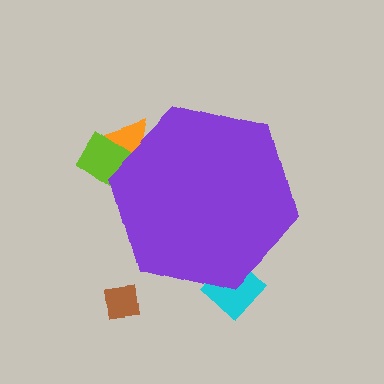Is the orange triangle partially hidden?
Yes, the orange triangle is partially hidden behind the purple hexagon.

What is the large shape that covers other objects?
A purple hexagon.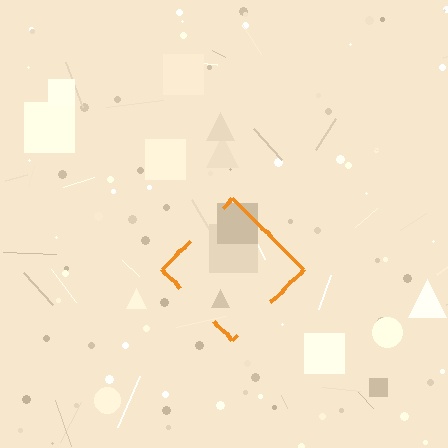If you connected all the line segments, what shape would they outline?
They would outline a diamond.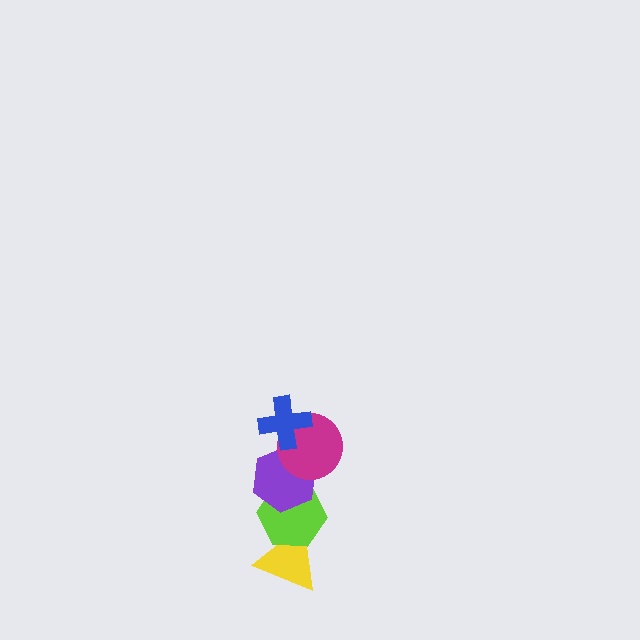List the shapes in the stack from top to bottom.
From top to bottom: the blue cross, the magenta circle, the purple hexagon, the lime hexagon, the yellow triangle.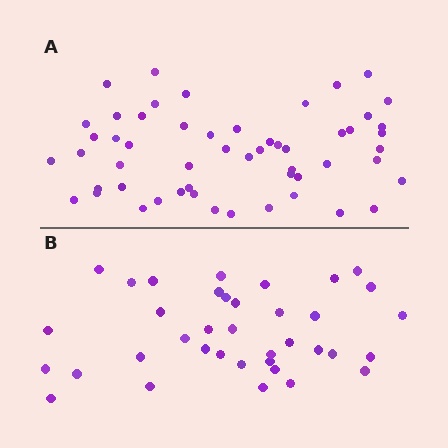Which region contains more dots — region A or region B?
Region A (the top region) has more dots.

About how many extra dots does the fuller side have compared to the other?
Region A has approximately 15 more dots than region B.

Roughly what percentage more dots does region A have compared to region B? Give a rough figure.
About 45% more.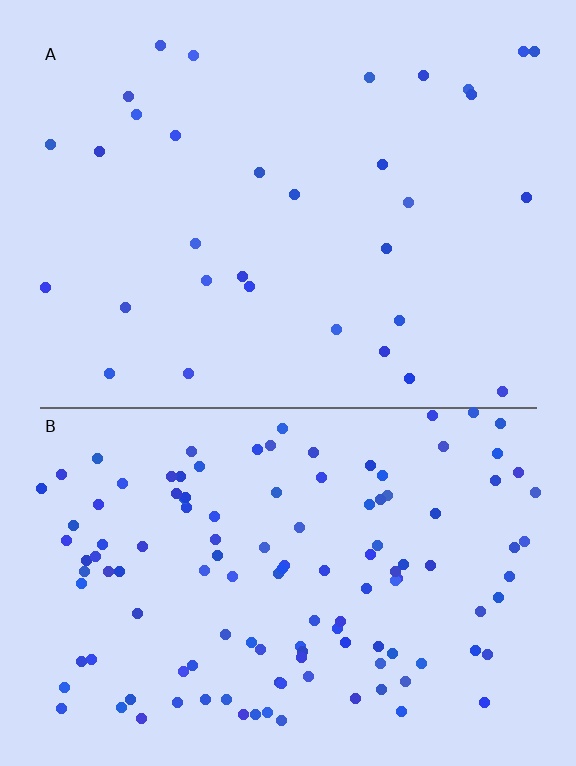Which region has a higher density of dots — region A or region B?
B (the bottom).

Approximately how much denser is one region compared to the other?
Approximately 3.9× — region B over region A.